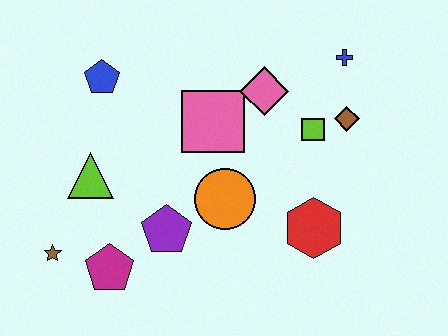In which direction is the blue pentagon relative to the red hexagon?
The blue pentagon is to the left of the red hexagon.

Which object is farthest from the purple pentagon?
The blue cross is farthest from the purple pentagon.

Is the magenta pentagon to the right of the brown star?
Yes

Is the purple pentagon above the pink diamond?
No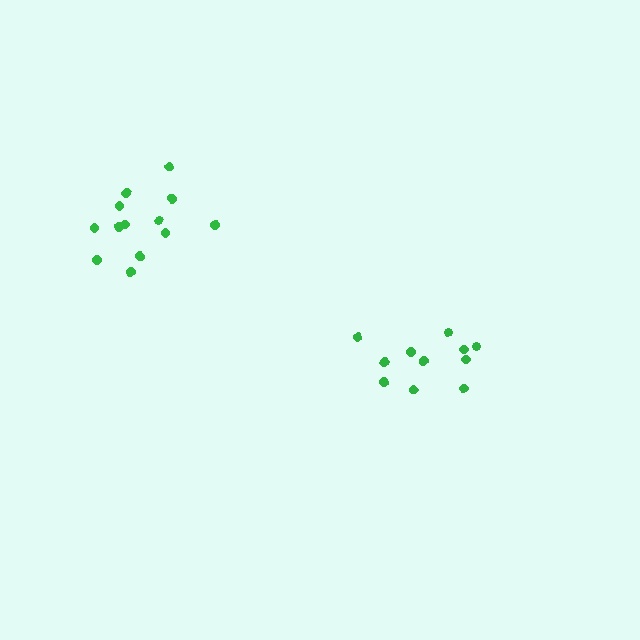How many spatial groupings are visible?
There are 2 spatial groupings.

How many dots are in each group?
Group 1: 11 dots, Group 2: 13 dots (24 total).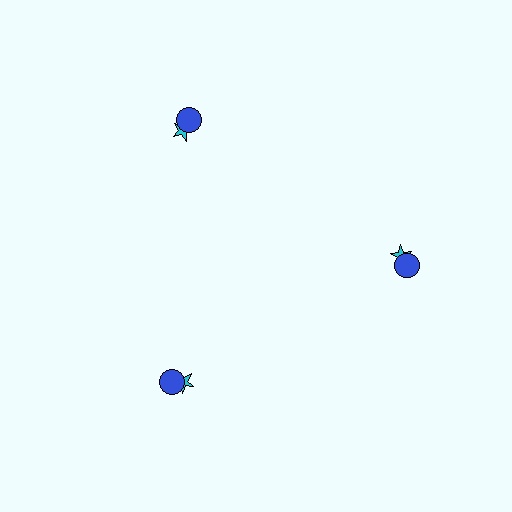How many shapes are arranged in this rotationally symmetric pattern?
There are 6 shapes, arranged in 3 groups of 2.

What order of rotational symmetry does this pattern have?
This pattern has 3-fold rotational symmetry.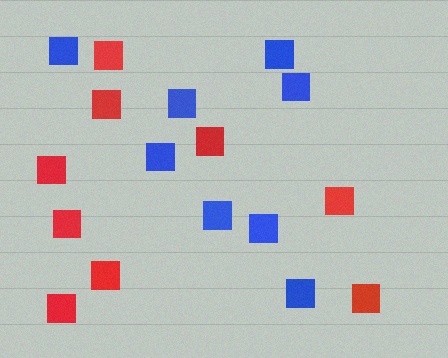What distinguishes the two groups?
There are 2 groups: one group of red squares (9) and one group of blue squares (8).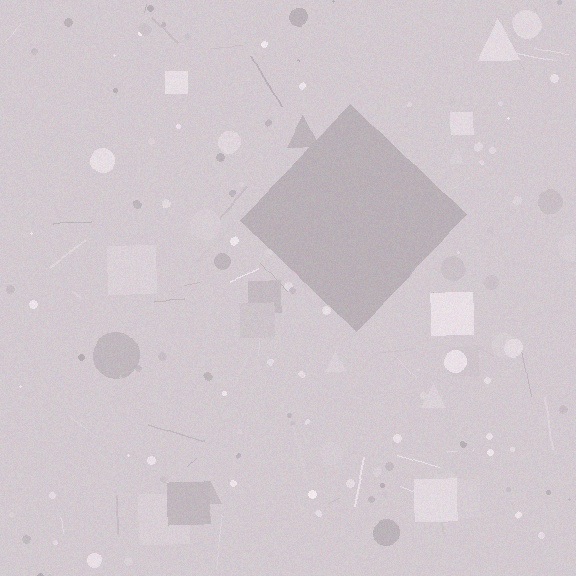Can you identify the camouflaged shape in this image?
The camouflaged shape is a diamond.